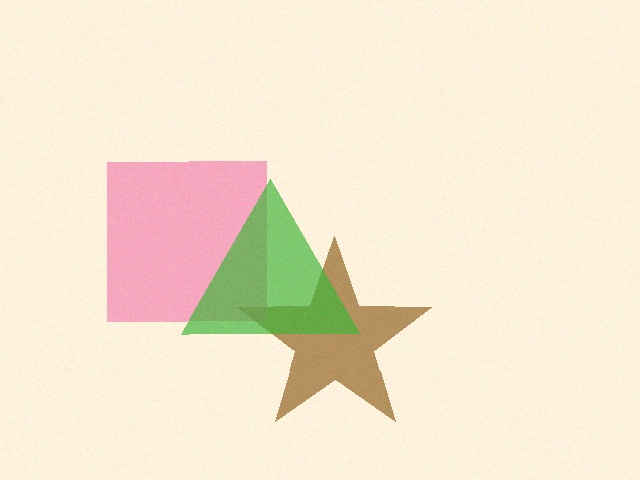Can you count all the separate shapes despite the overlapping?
Yes, there are 3 separate shapes.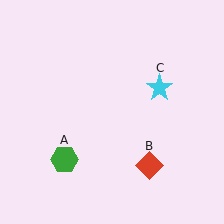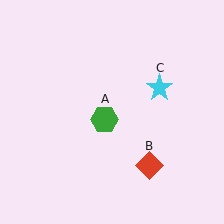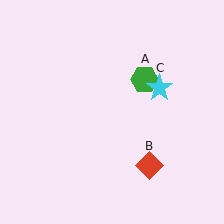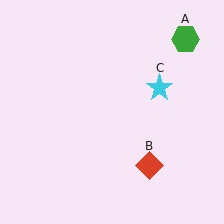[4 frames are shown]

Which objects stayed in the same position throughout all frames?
Red diamond (object B) and cyan star (object C) remained stationary.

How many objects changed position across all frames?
1 object changed position: green hexagon (object A).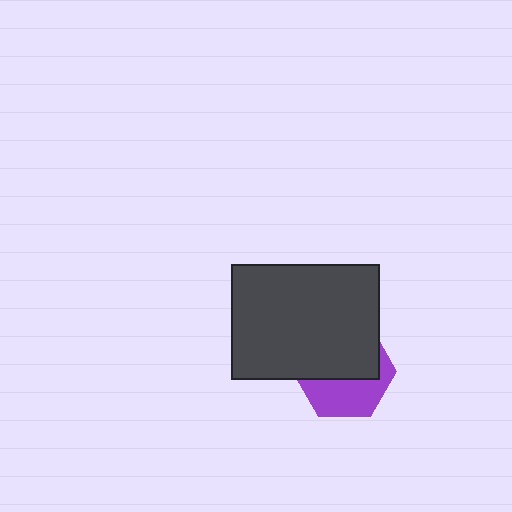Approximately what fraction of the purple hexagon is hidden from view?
Roughly 56% of the purple hexagon is hidden behind the dark gray rectangle.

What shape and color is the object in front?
The object in front is a dark gray rectangle.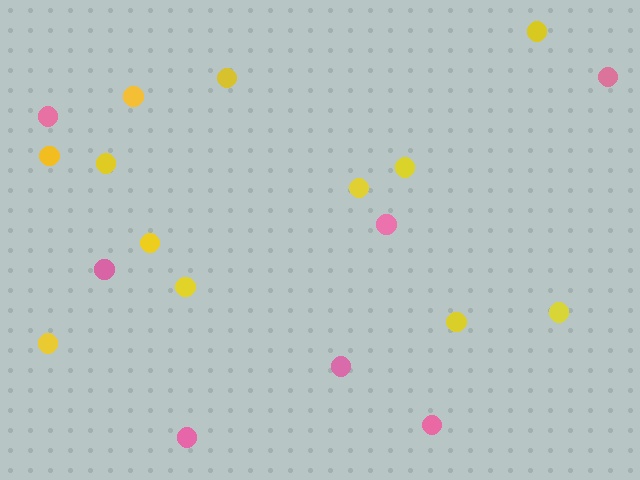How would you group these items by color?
There are 2 groups: one group of yellow circles (12) and one group of pink circles (7).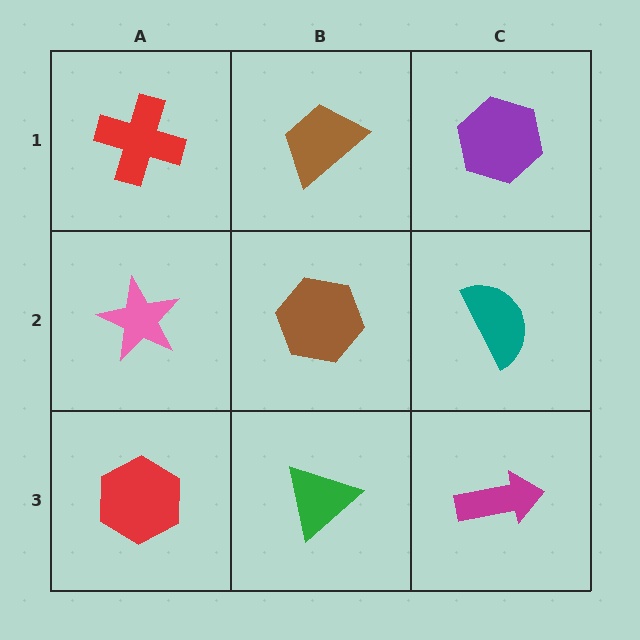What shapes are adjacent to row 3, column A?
A pink star (row 2, column A), a green triangle (row 3, column B).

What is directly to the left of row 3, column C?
A green triangle.